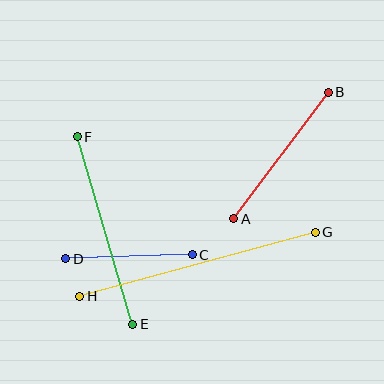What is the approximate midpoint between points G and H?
The midpoint is at approximately (197, 264) pixels.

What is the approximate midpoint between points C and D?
The midpoint is at approximately (129, 257) pixels.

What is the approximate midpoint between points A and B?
The midpoint is at approximately (281, 156) pixels.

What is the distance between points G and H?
The distance is approximately 244 pixels.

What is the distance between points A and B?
The distance is approximately 158 pixels.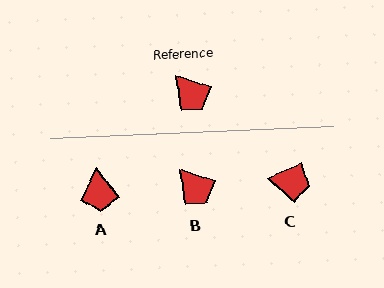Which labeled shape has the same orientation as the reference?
B.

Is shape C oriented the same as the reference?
No, it is off by about 41 degrees.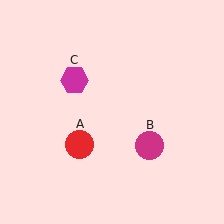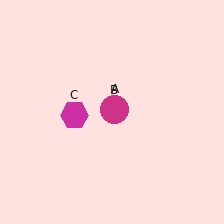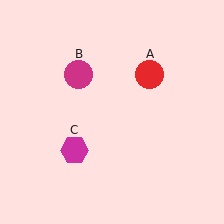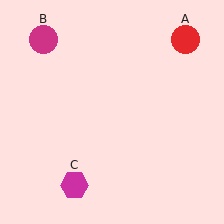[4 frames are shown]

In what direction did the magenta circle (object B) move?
The magenta circle (object B) moved up and to the left.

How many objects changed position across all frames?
3 objects changed position: red circle (object A), magenta circle (object B), magenta hexagon (object C).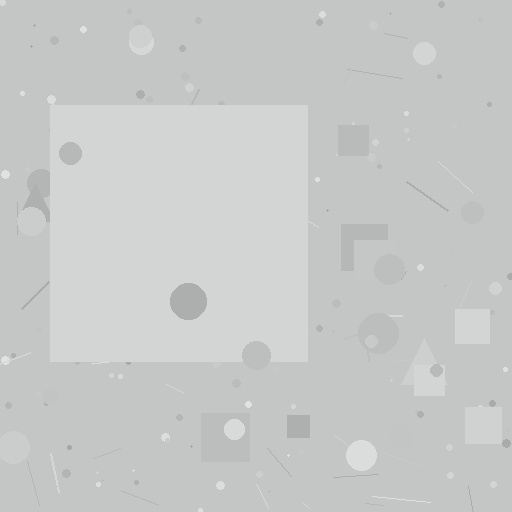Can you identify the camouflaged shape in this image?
The camouflaged shape is a square.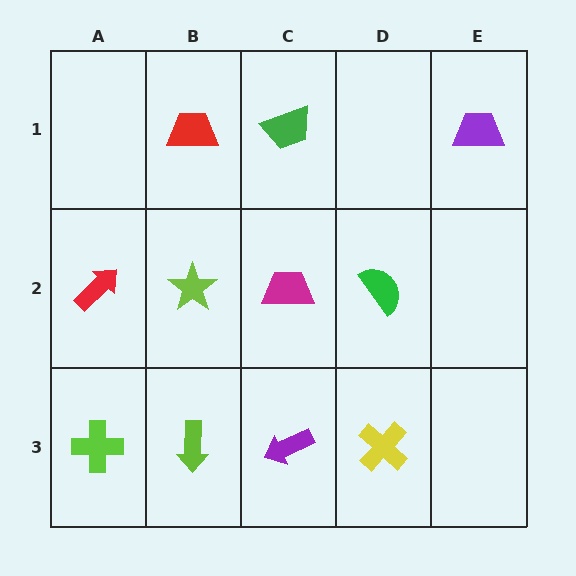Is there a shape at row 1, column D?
No, that cell is empty.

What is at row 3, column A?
A lime cross.